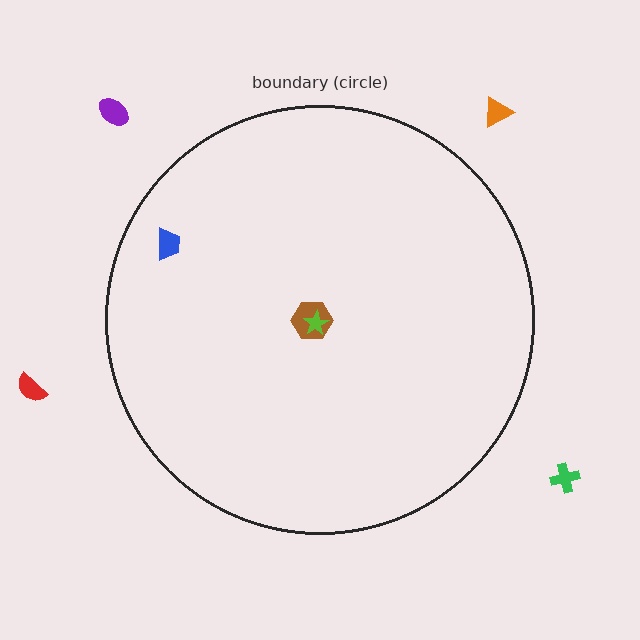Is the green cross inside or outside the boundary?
Outside.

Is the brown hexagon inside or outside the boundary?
Inside.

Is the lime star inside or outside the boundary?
Inside.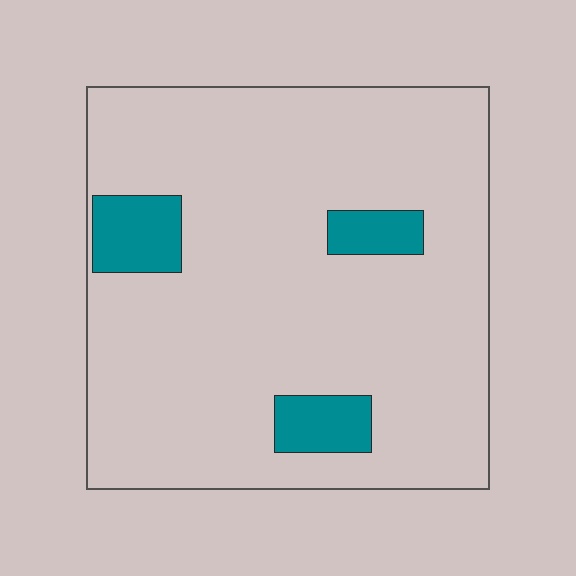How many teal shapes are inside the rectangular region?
3.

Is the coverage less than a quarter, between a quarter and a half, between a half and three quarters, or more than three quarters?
Less than a quarter.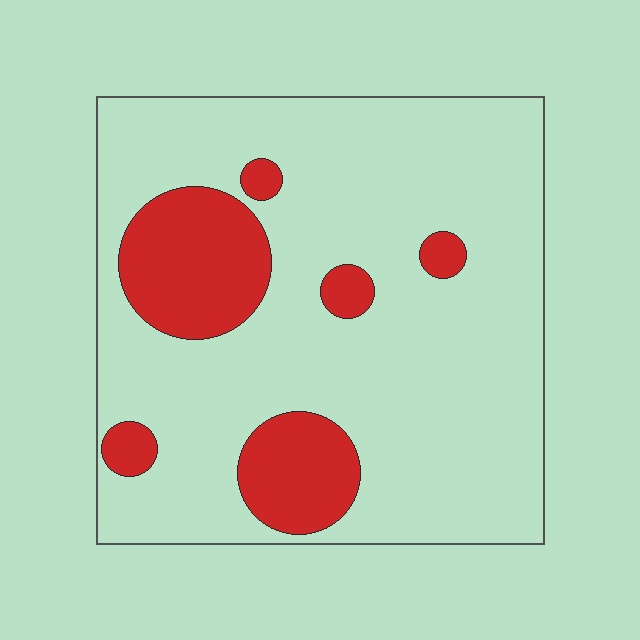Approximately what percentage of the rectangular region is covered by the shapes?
Approximately 20%.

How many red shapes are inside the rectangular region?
6.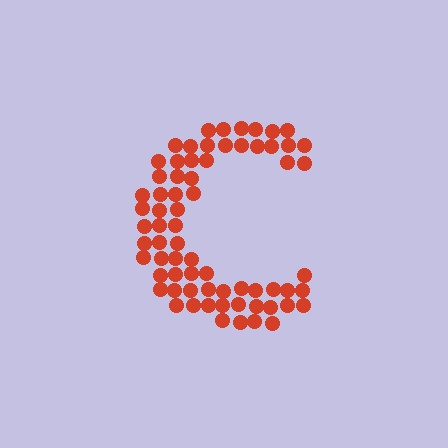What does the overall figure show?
The overall figure shows the letter C.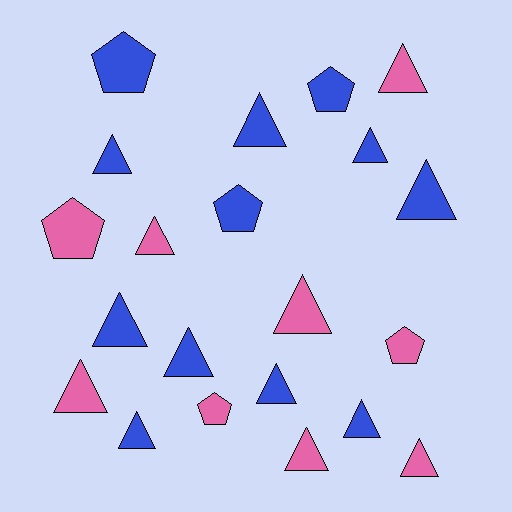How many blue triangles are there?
There are 9 blue triangles.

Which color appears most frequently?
Blue, with 12 objects.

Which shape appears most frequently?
Triangle, with 15 objects.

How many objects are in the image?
There are 21 objects.